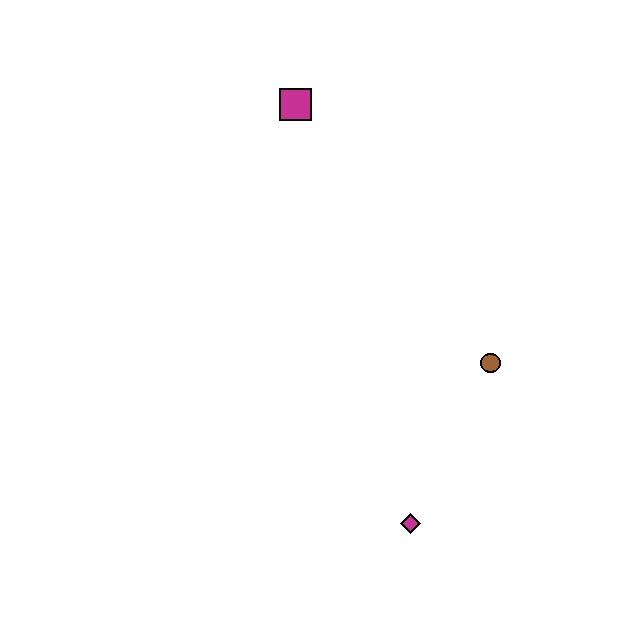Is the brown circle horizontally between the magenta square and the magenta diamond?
No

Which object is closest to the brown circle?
The magenta diamond is closest to the brown circle.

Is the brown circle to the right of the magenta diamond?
Yes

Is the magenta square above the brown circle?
Yes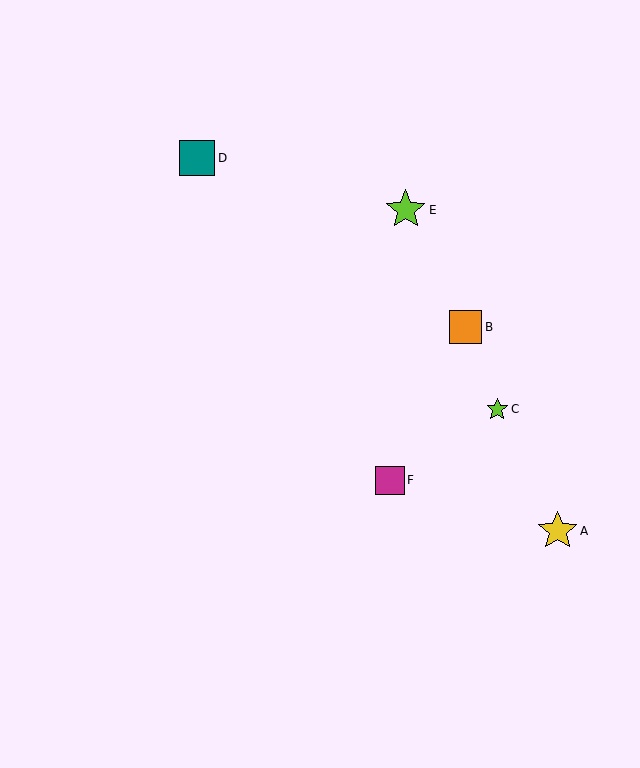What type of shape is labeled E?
Shape E is a lime star.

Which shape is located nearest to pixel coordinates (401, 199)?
The lime star (labeled E) at (406, 210) is nearest to that location.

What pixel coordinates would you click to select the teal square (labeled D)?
Click at (197, 158) to select the teal square D.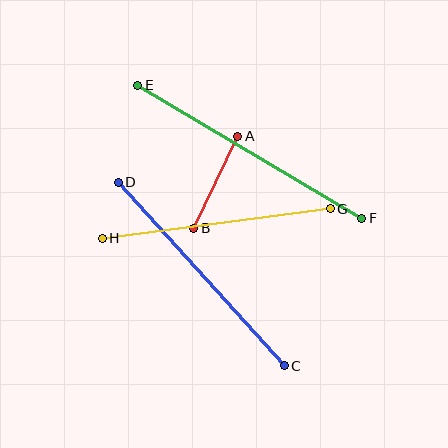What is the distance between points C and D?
The distance is approximately 248 pixels.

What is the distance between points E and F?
The distance is approximately 261 pixels.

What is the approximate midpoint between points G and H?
The midpoint is at approximately (216, 224) pixels.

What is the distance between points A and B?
The distance is approximately 102 pixels.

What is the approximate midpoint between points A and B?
The midpoint is at approximately (216, 182) pixels.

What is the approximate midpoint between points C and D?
The midpoint is at approximately (201, 274) pixels.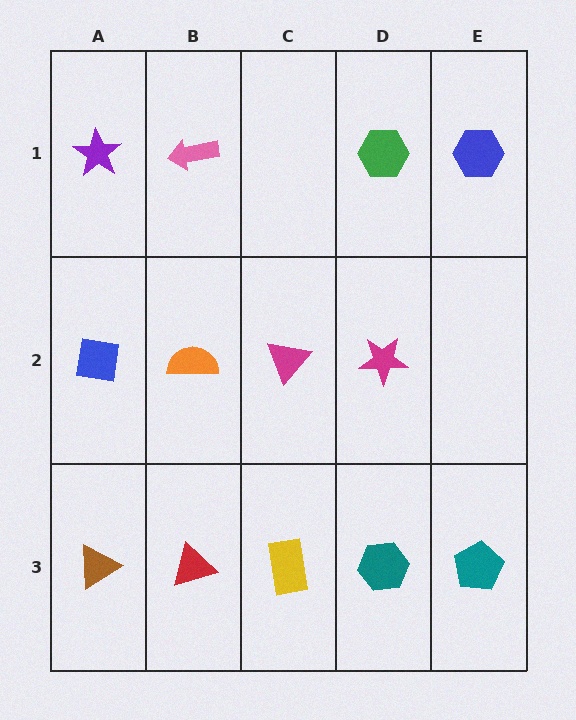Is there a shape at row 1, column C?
No, that cell is empty.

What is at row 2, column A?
A blue square.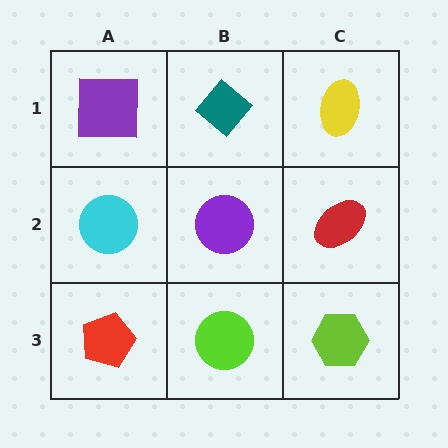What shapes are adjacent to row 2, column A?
A purple square (row 1, column A), a red pentagon (row 3, column A), a purple circle (row 2, column B).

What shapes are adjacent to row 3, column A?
A cyan circle (row 2, column A), a lime circle (row 3, column B).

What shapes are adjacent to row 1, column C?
A red ellipse (row 2, column C), a teal diamond (row 1, column B).